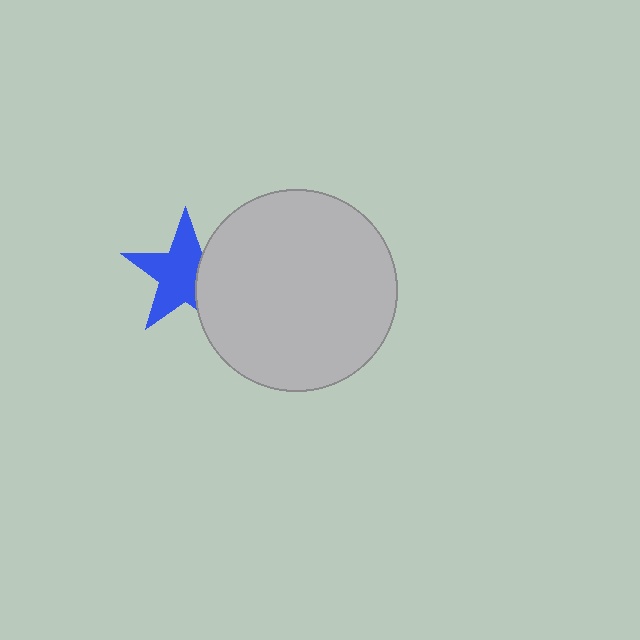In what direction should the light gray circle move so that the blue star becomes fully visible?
The light gray circle should move right. That is the shortest direction to clear the overlap and leave the blue star fully visible.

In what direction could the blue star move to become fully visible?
The blue star could move left. That would shift it out from behind the light gray circle entirely.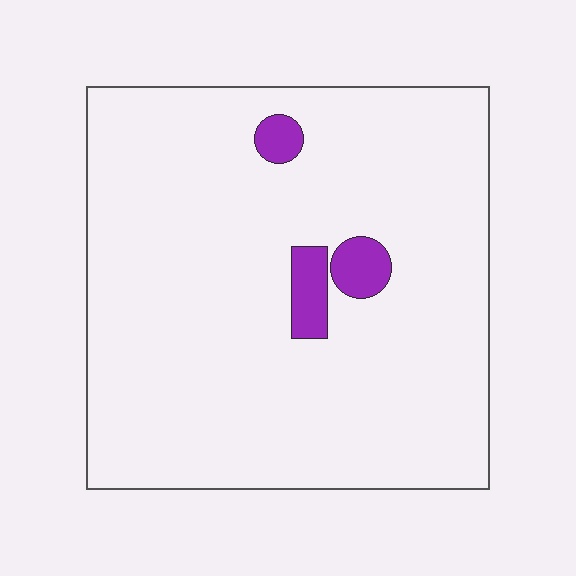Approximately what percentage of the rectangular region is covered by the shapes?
Approximately 5%.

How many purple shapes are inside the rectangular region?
3.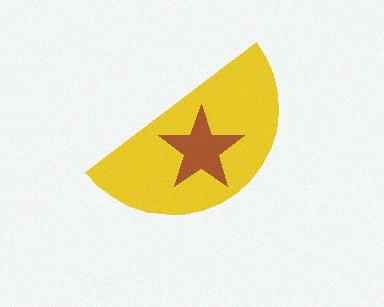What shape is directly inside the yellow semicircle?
The brown star.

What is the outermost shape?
The yellow semicircle.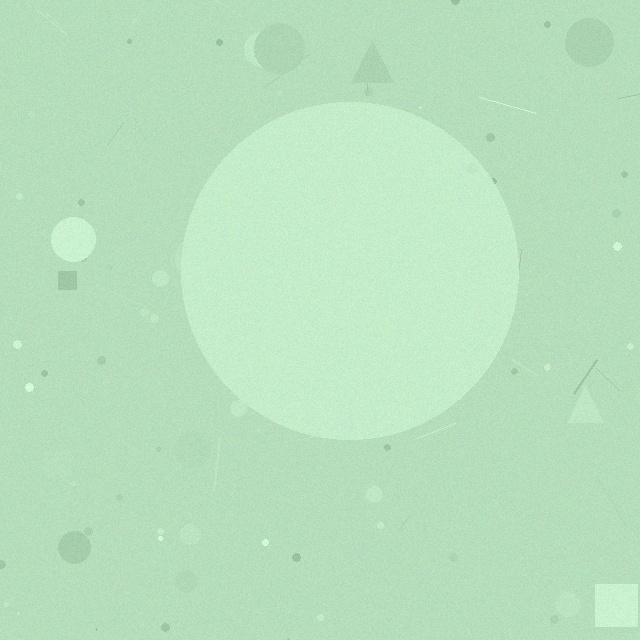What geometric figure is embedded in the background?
A circle is embedded in the background.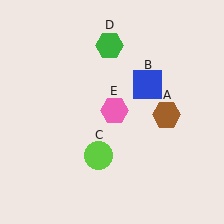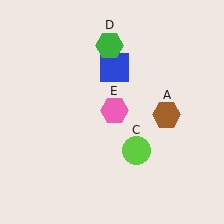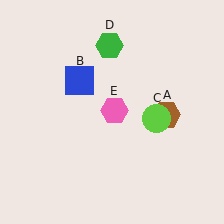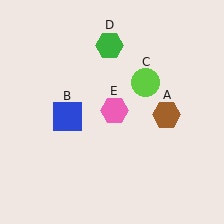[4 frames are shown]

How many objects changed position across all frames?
2 objects changed position: blue square (object B), lime circle (object C).